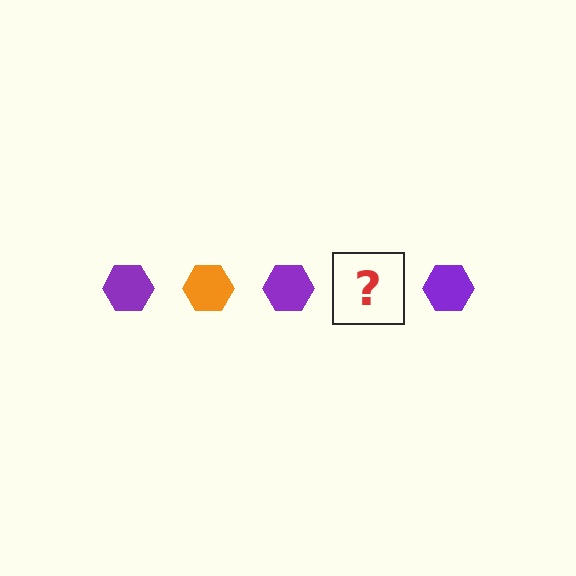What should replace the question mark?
The question mark should be replaced with an orange hexagon.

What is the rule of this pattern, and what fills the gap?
The rule is that the pattern cycles through purple, orange hexagons. The gap should be filled with an orange hexagon.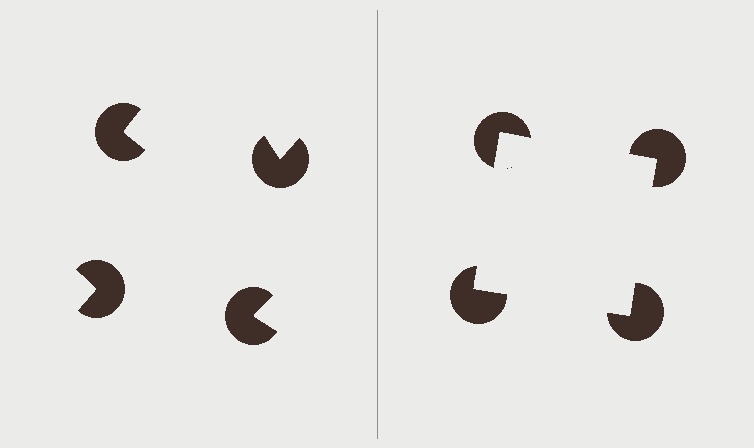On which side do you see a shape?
An illusory square appears on the right side. On the left side the wedge cuts are rotated, so no coherent shape forms.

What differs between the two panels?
The pac-man discs are positioned identically on both sides; only the wedge orientations differ. On the right they align to a square; on the left they are misaligned.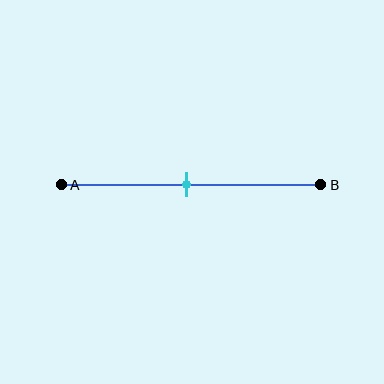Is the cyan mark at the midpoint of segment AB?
Yes, the mark is approximately at the midpoint.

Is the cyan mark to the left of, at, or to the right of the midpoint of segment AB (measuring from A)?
The cyan mark is approximately at the midpoint of segment AB.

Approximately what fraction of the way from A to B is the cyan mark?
The cyan mark is approximately 50% of the way from A to B.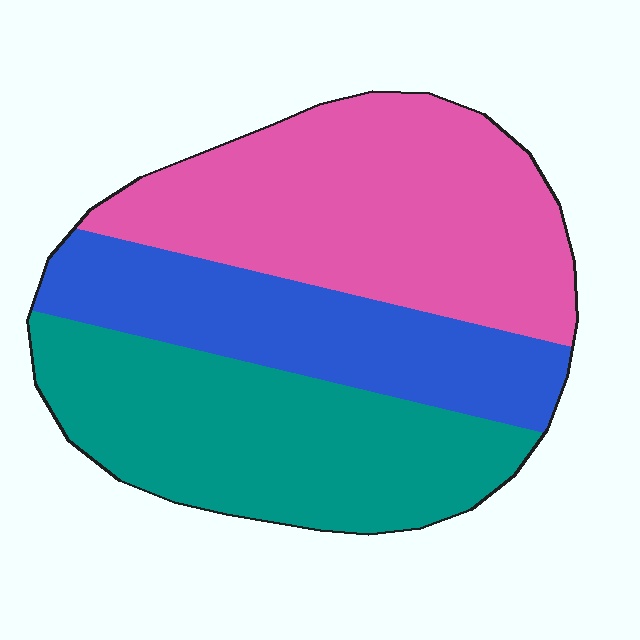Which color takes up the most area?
Pink, at roughly 40%.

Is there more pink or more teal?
Pink.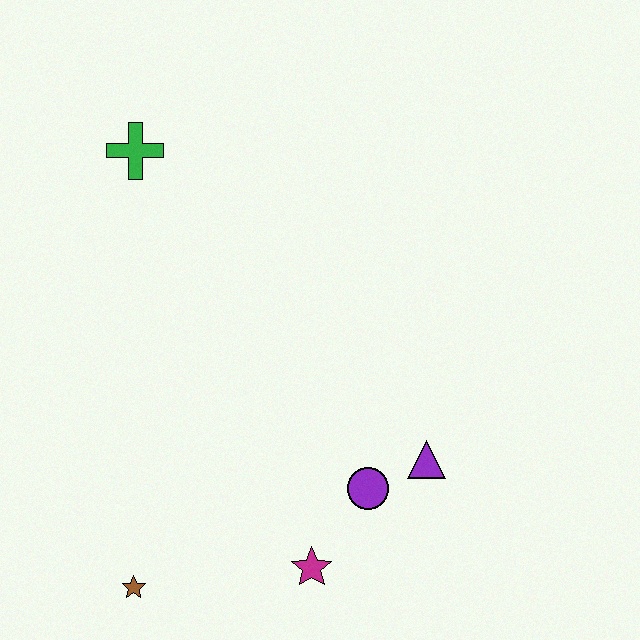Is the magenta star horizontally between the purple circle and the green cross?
Yes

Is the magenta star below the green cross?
Yes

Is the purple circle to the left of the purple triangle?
Yes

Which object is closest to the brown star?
The magenta star is closest to the brown star.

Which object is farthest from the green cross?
The magenta star is farthest from the green cross.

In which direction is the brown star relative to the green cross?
The brown star is below the green cross.